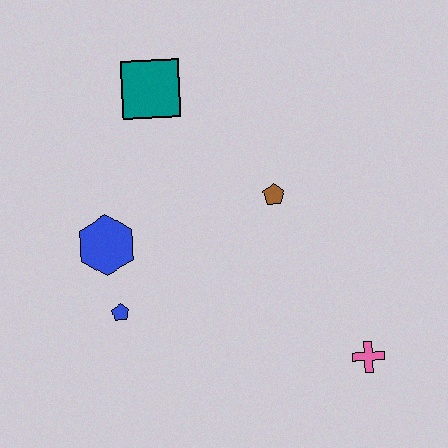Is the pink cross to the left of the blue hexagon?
No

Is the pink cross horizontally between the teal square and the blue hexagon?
No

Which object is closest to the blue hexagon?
The blue pentagon is closest to the blue hexagon.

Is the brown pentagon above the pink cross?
Yes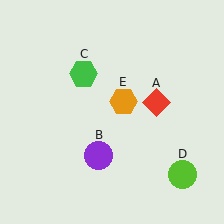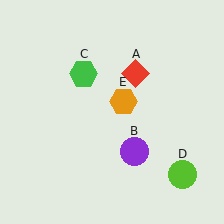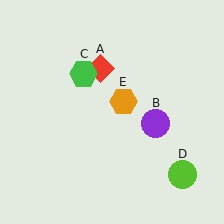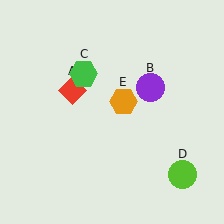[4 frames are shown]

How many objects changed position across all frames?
2 objects changed position: red diamond (object A), purple circle (object B).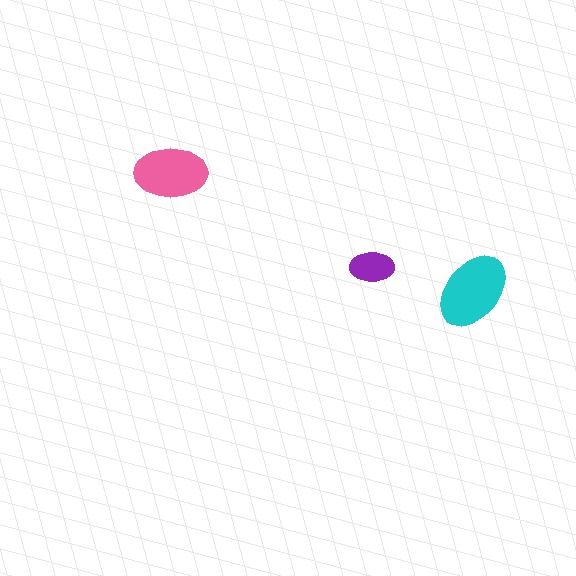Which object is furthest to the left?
The pink ellipse is leftmost.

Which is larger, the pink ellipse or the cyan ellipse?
The cyan one.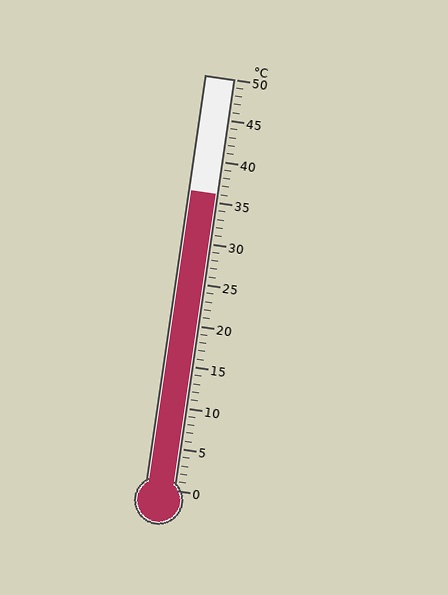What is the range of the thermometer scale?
The thermometer scale ranges from 0°C to 50°C.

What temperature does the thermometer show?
The thermometer shows approximately 36°C.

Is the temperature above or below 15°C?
The temperature is above 15°C.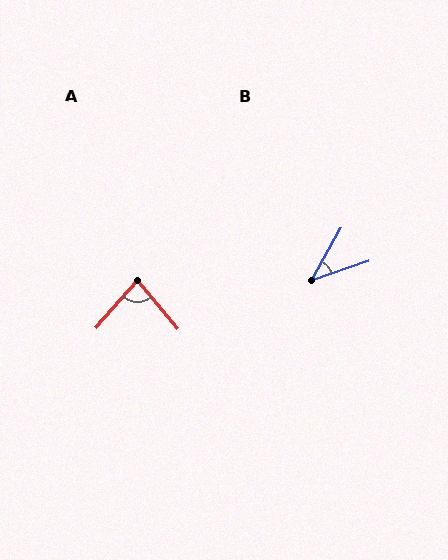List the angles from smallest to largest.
B (42°), A (81°).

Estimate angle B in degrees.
Approximately 42 degrees.